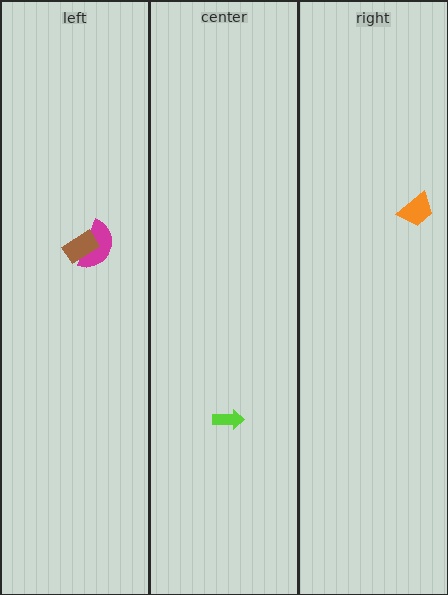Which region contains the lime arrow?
The center region.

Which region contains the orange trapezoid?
The right region.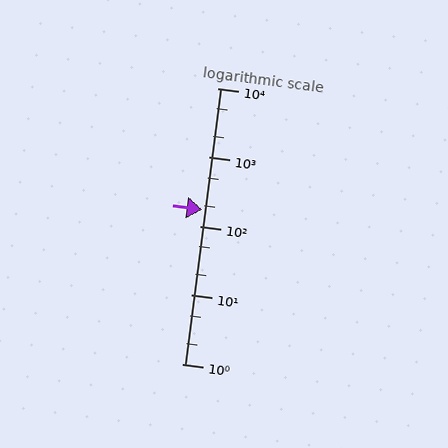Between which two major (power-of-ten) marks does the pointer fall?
The pointer is between 100 and 1000.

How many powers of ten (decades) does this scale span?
The scale spans 4 decades, from 1 to 10000.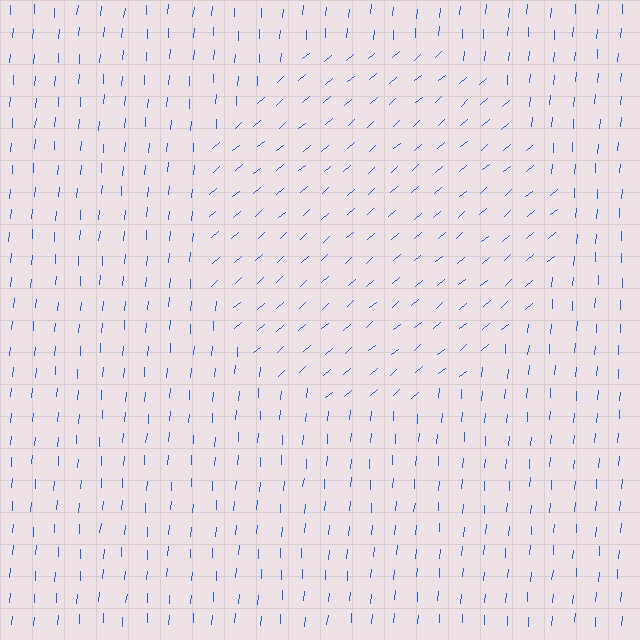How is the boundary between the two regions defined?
The boundary is defined purely by a change in line orientation (approximately 45 degrees difference). All lines are the same color and thickness.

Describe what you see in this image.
The image is filled with small blue line segments. A circle region in the image has lines oriented differently from the surrounding lines, creating a visible texture boundary.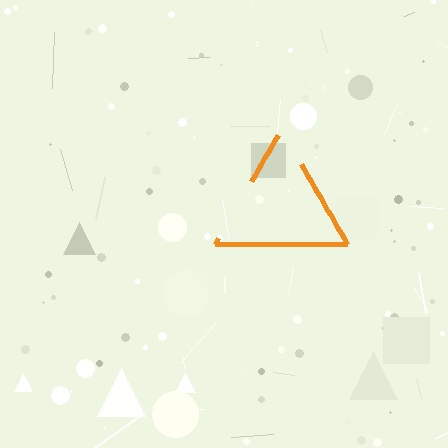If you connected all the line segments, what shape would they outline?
They would outline a triangle.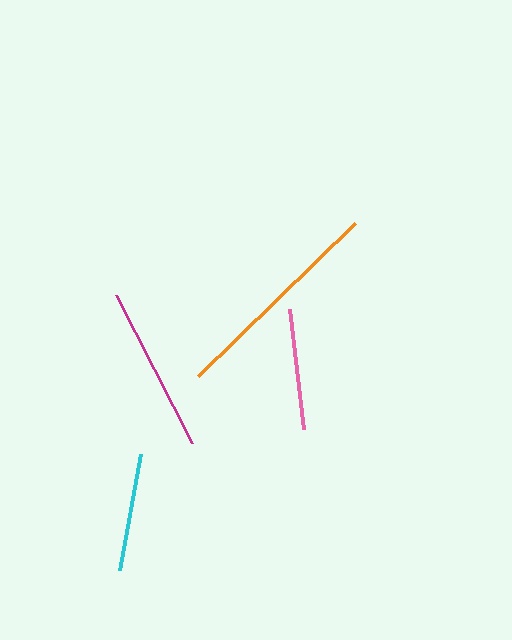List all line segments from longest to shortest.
From longest to shortest: orange, magenta, pink, cyan.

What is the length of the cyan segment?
The cyan segment is approximately 118 pixels long.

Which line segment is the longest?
The orange line is the longest at approximately 219 pixels.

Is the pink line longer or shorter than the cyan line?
The pink line is longer than the cyan line.